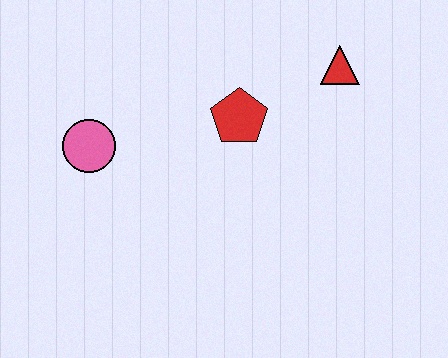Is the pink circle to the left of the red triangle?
Yes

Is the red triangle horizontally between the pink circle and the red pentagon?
No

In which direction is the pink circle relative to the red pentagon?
The pink circle is to the left of the red pentagon.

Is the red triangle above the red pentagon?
Yes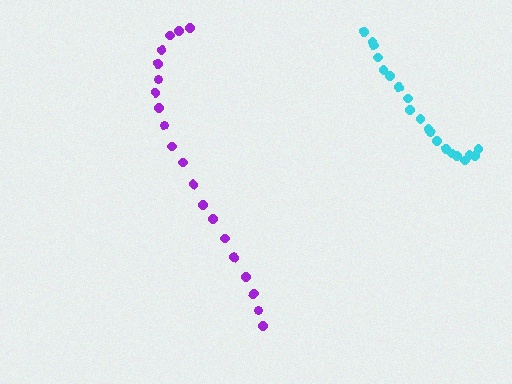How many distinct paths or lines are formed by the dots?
There are 2 distinct paths.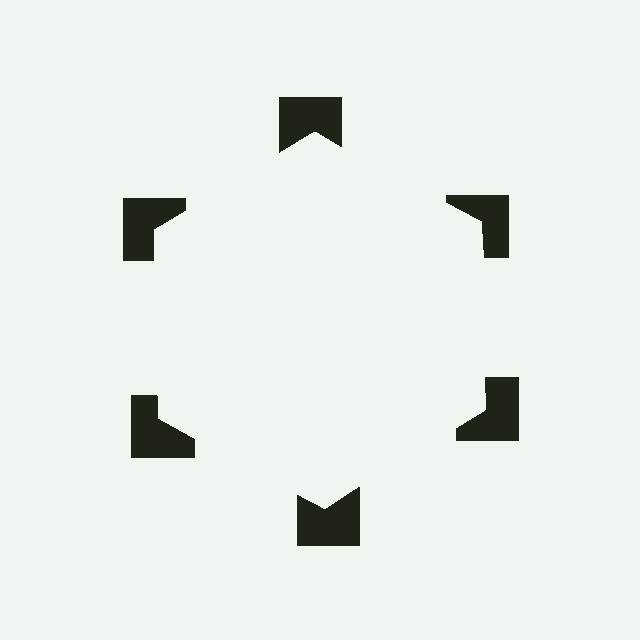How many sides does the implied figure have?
6 sides.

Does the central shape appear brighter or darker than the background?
It typically appears slightly brighter than the background, even though no actual brightness change is drawn.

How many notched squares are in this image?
There are 6 — one at each vertex of the illusory hexagon.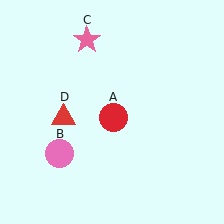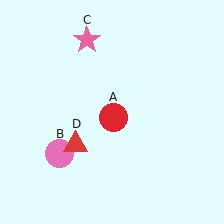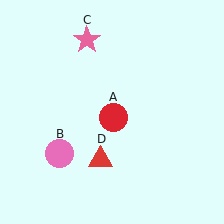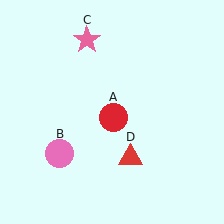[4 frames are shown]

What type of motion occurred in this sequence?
The red triangle (object D) rotated counterclockwise around the center of the scene.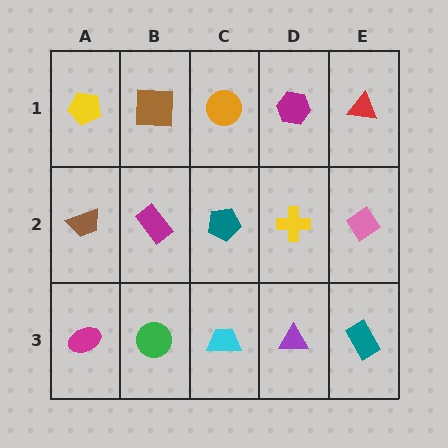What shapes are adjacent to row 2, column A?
A yellow pentagon (row 1, column A), a magenta ellipse (row 3, column A), a magenta rectangle (row 2, column B).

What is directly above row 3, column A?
A brown trapezoid.